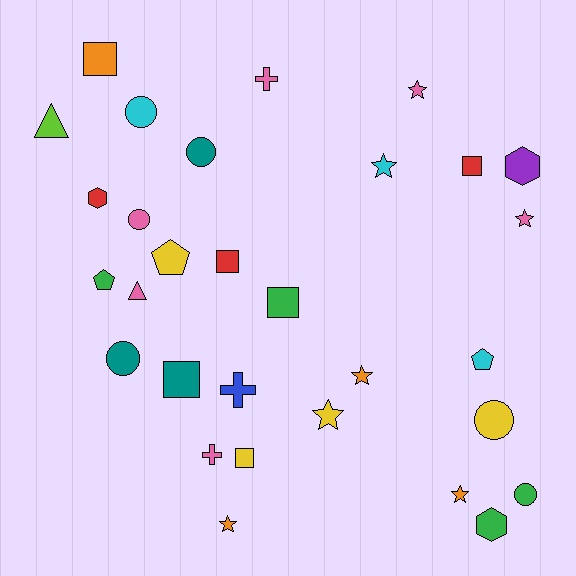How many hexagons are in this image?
There are 3 hexagons.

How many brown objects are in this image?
There are no brown objects.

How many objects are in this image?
There are 30 objects.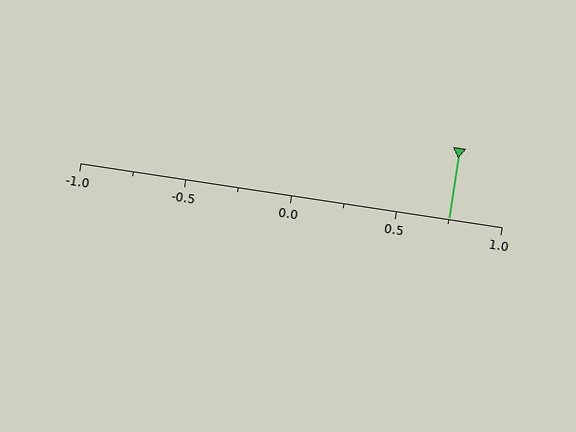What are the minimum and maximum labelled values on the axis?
The axis runs from -1.0 to 1.0.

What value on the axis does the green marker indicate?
The marker indicates approximately 0.75.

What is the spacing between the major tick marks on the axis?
The major ticks are spaced 0.5 apart.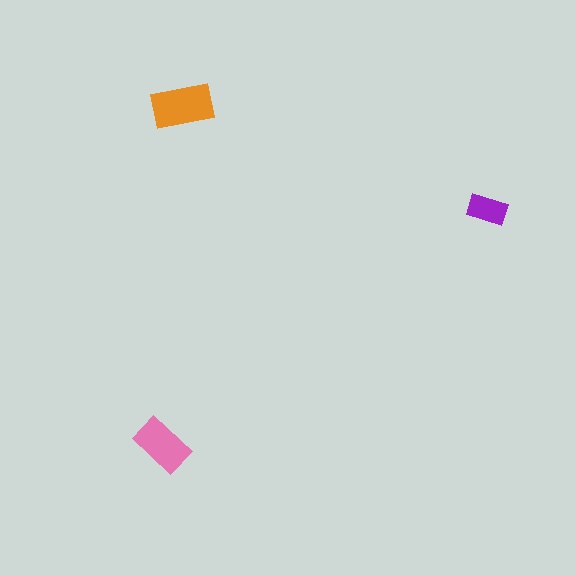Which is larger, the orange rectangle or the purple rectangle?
The orange one.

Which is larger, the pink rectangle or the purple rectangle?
The pink one.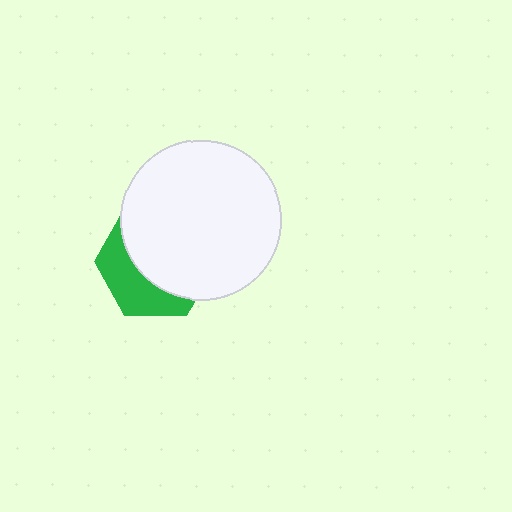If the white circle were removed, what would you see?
You would see the complete green hexagon.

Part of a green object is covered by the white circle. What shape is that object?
It is a hexagon.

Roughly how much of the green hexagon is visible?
A small part of it is visible (roughly 38%).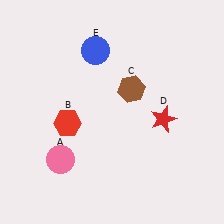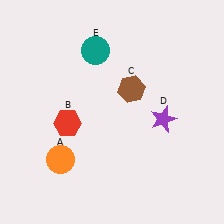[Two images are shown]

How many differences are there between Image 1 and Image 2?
There are 3 differences between the two images.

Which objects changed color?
A changed from pink to orange. D changed from red to purple. E changed from blue to teal.